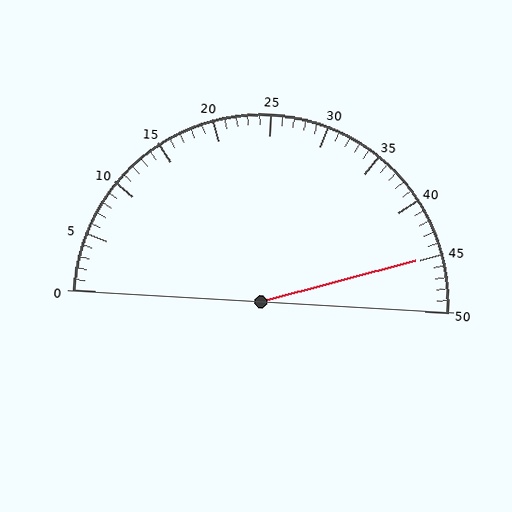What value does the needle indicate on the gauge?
The needle indicates approximately 45.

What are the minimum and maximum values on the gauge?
The gauge ranges from 0 to 50.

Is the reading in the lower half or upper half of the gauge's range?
The reading is in the upper half of the range (0 to 50).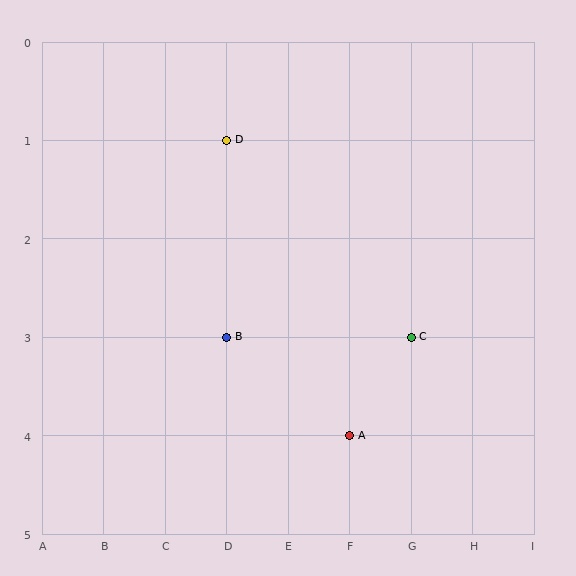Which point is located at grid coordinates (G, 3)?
Point C is at (G, 3).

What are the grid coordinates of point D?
Point D is at grid coordinates (D, 1).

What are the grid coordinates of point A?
Point A is at grid coordinates (F, 4).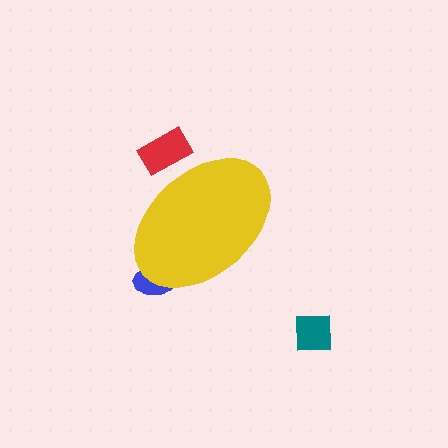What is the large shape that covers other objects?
A yellow ellipse.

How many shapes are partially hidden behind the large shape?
2 shapes are partially hidden.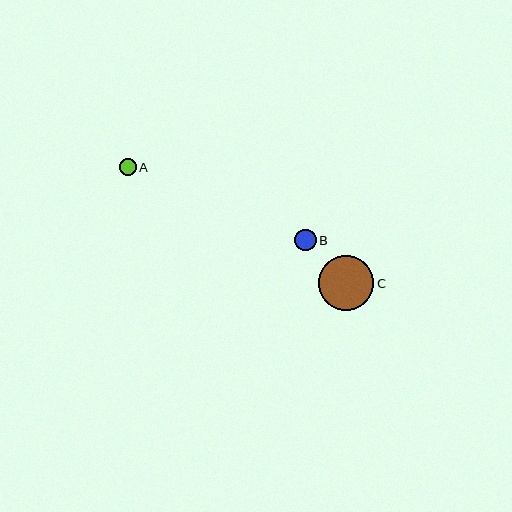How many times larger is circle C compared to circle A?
Circle C is approximately 3.3 times the size of circle A.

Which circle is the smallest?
Circle A is the smallest with a size of approximately 17 pixels.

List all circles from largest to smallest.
From largest to smallest: C, B, A.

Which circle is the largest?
Circle C is the largest with a size of approximately 55 pixels.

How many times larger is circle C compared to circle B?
Circle C is approximately 2.6 times the size of circle B.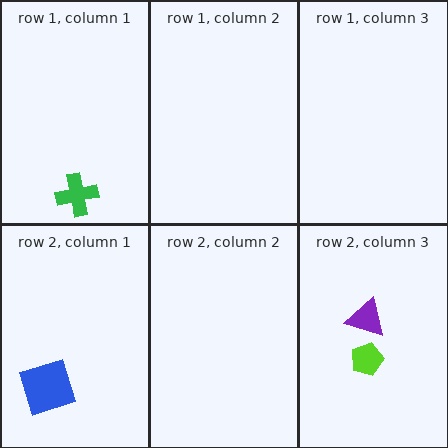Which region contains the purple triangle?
The row 2, column 3 region.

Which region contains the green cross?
The row 1, column 1 region.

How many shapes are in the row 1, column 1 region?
1.